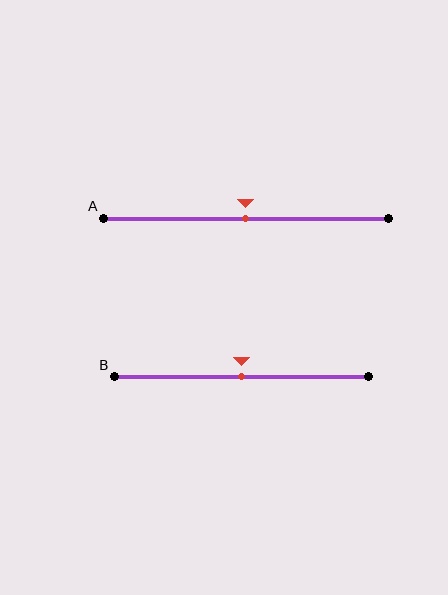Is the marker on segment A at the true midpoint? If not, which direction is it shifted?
Yes, the marker on segment A is at the true midpoint.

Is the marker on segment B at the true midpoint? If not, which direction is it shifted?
Yes, the marker on segment B is at the true midpoint.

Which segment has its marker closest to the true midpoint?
Segment A has its marker closest to the true midpoint.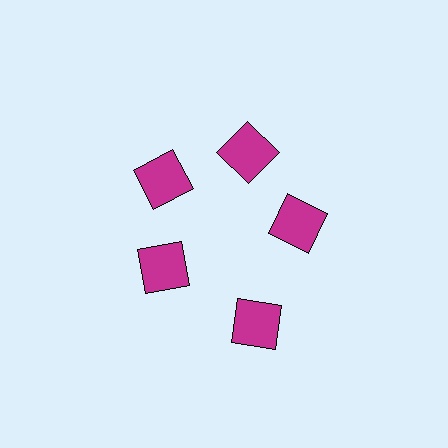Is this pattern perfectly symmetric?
No. The 5 magenta squares are arranged in a ring, but one element near the 5 o'clock position is pushed outward from the center, breaking the 5-fold rotational symmetry.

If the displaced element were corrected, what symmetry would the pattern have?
It would have 5-fold rotational symmetry — the pattern would map onto itself every 72 degrees.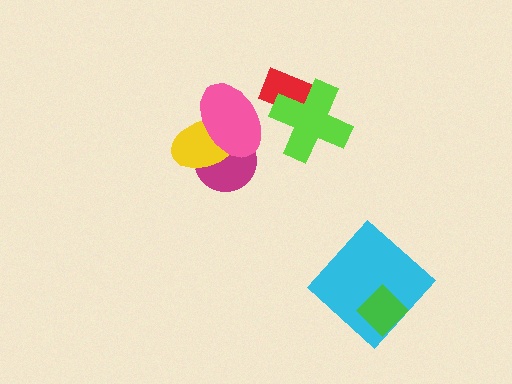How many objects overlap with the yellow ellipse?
2 objects overlap with the yellow ellipse.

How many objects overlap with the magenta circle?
2 objects overlap with the magenta circle.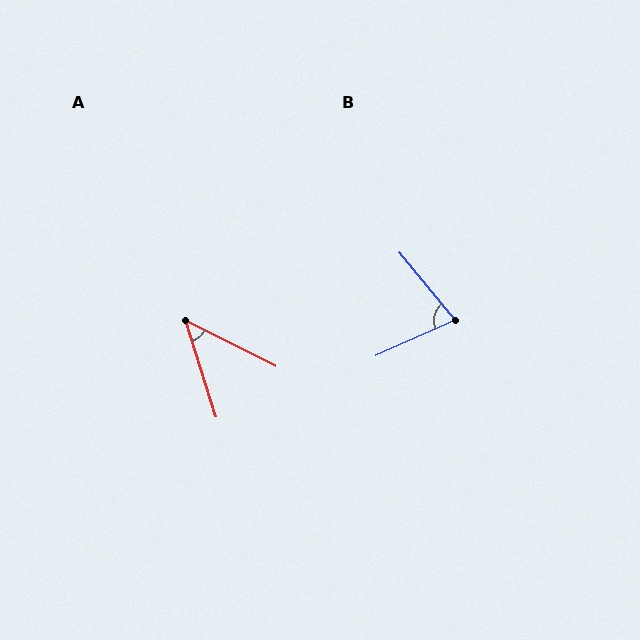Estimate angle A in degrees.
Approximately 46 degrees.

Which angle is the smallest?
A, at approximately 46 degrees.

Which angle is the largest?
B, at approximately 75 degrees.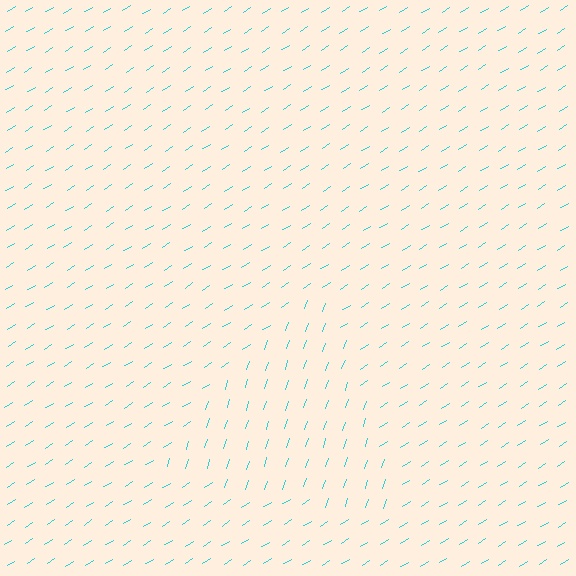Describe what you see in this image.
The image is filled with small cyan line segments. A triangle region in the image has lines oriented differently from the surrounding lines, creating a visible texture boundary.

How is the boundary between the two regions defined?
The boundary is defined purely by a change in line orientation (approximately 39 degrees difference). All lines are the same color and thickness.